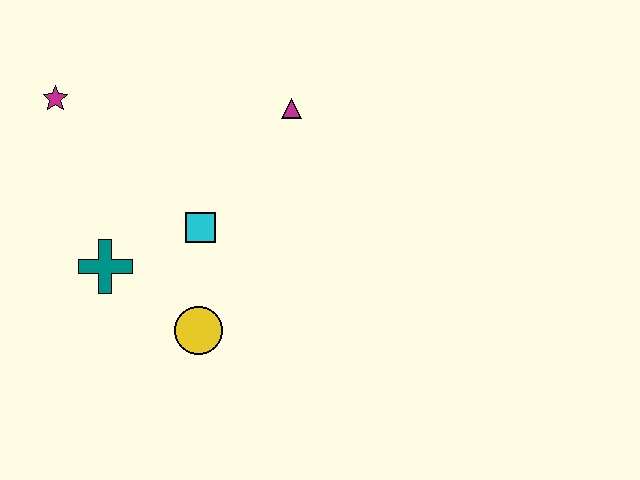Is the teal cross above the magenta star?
No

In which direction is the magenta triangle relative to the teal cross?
The magenta triangle is to the right of the teal cross.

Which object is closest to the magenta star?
The teal cross is closest to the magenta star.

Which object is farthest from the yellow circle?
The magenta star is farthest from the yellow circle.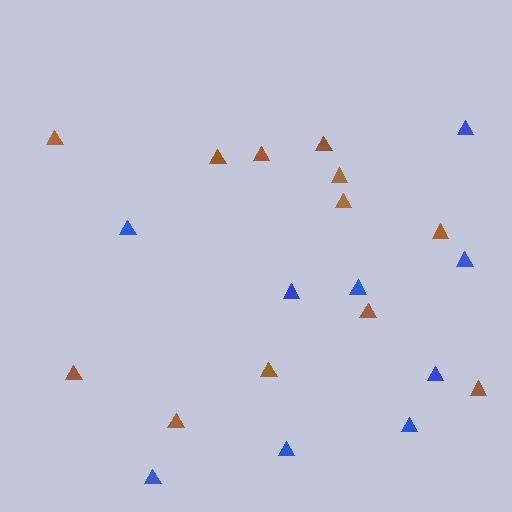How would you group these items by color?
There are 2 groups: one group of blue triangles (9) and one group of brown triangles (12).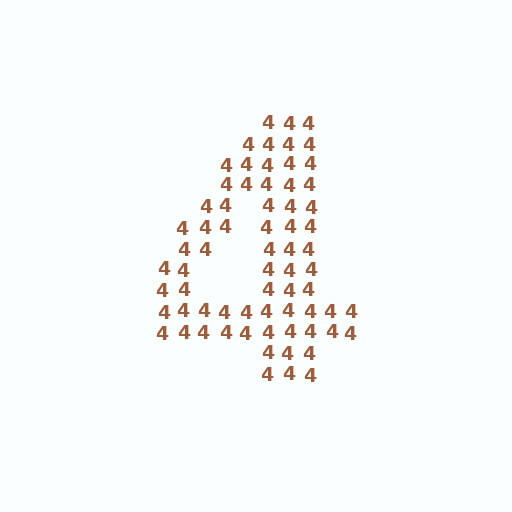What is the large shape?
The large shape is the digit 4.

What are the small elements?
The small elements are digit 4's.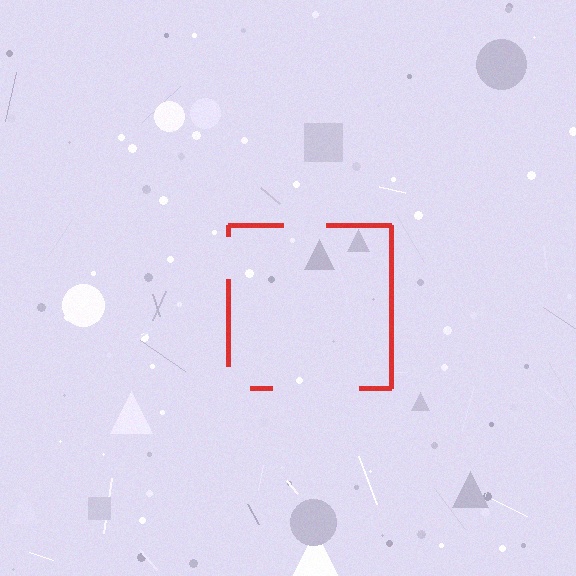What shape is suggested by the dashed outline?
The dashed outline suggests a square.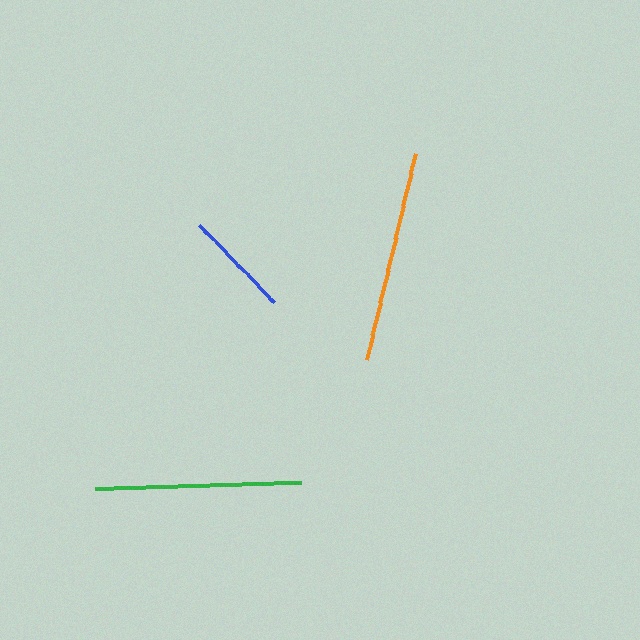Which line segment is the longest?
The orange line is the longest at approximately 211 pixels.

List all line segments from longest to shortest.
From longest to shortest: orange, green, blue.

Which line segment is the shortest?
The blue line is the shortest at approximately 108 pixels.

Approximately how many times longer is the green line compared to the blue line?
The green line is approximately 1.9 times the length of the blue line.